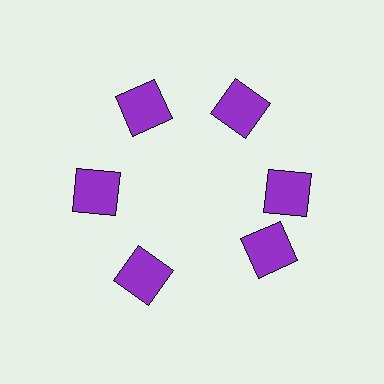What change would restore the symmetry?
The symmetry would be restored by rotating it back into even spacing with its neighbors so that all 6 squares sit at equal angles and equal distance from the center.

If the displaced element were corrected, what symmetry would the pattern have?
It would have 6-fold rotational symmetry — the pattern would map onto itself every 60 degrees.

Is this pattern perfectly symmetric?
No. The 6 purple squares are arranged in a ring, but one element near the 5 o'clock position is rotated out of alignment along the ring, breaking the 6-fold rotational symmetry.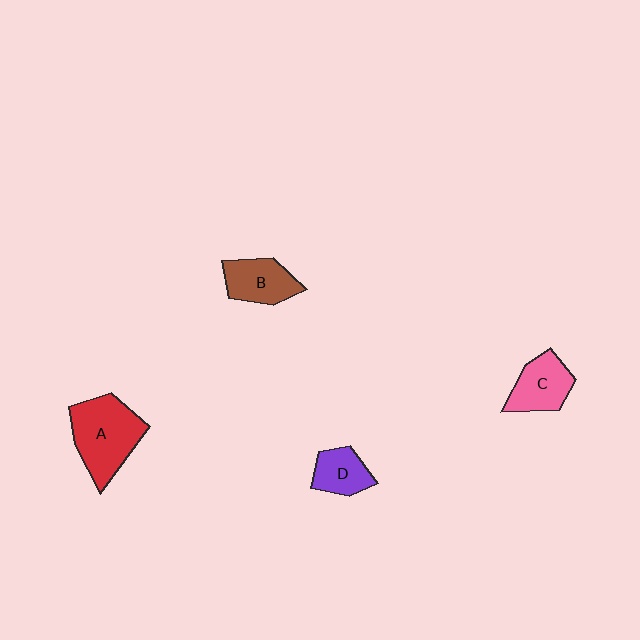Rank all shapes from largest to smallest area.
From largest to smallest: A (red), C (pink), B (brown), D (purple).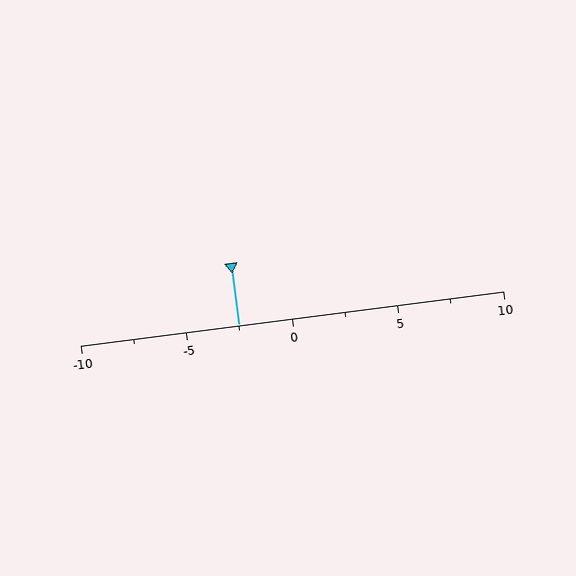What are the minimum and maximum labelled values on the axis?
The axis runs from -10 to 10.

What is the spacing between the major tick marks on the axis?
The major ticks are spaced 5 apart.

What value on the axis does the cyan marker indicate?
The marker indicates approximately -2.5.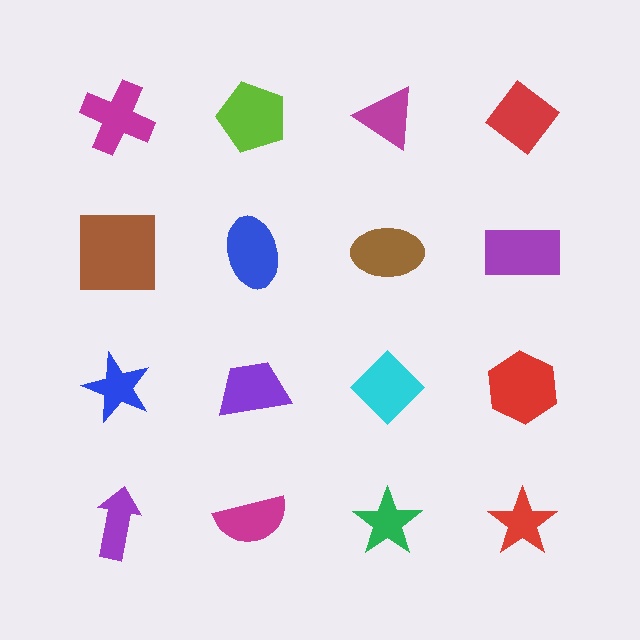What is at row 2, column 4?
A purple rectangle.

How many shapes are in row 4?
4 shapes.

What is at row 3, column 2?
A purple trapezoid.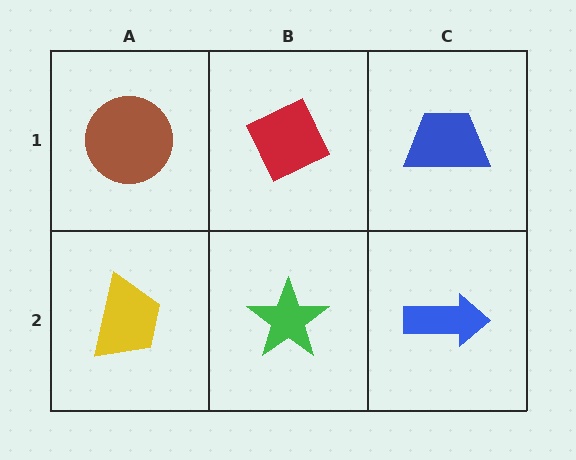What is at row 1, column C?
A blue trapezoid.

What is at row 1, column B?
A red diamond.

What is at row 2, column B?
A green star.